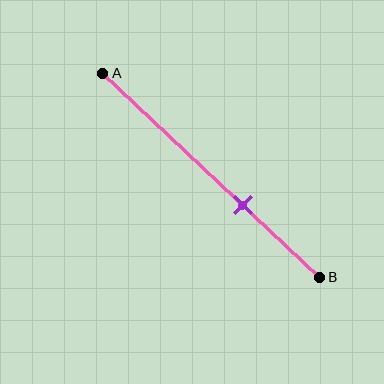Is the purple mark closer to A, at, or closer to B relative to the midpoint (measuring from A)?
The purple mark is closer to point B than the midpoint of segment AB.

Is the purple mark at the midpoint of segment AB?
No, the mark is at about 65% from A, not at the 50% midpoint.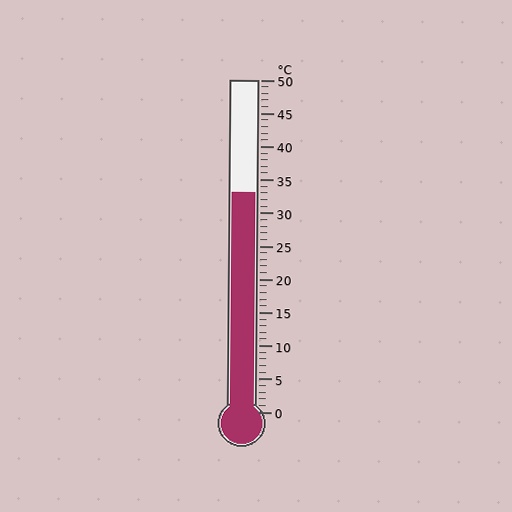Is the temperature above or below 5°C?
The temperature is above 5°C.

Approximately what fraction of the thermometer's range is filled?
The thermometer is filled to approximately 65% of its range.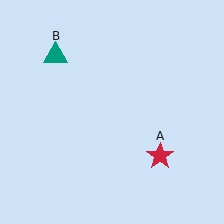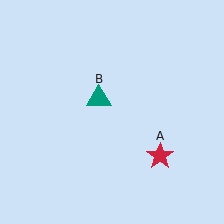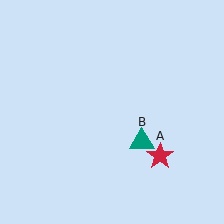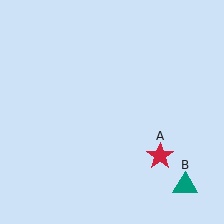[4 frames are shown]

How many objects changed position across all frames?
1 object changed position: teal triangle (object B).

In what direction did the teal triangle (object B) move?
The teal triangle (object B) moved down and to the right.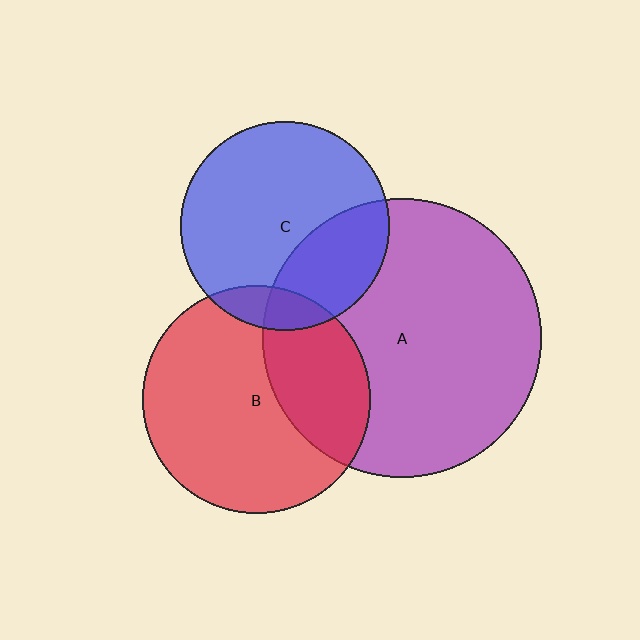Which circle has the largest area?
Circle A (purple).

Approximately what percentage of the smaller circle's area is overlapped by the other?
Approximately 30%.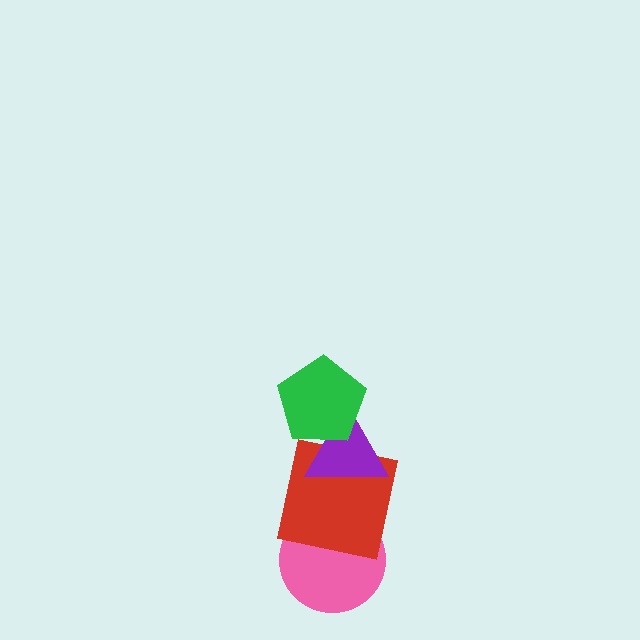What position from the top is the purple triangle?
The purple triangle is 2nd from the top.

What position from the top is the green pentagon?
The green pentagon is 1st from the top.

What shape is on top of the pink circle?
The red square is on top of the pink circle.